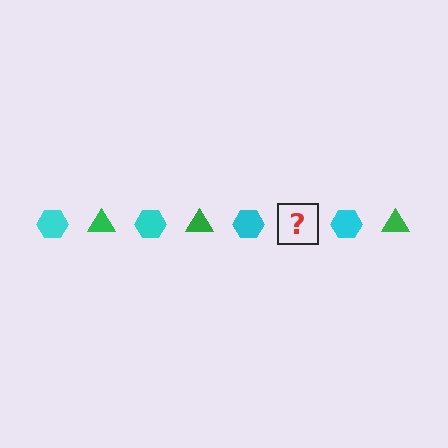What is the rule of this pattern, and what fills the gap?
The rule is that the pattern alternates between cyan hexagon and green triangle. The gap should be filled with a green triangle.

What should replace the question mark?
The question mark should be replaced with a green triangle.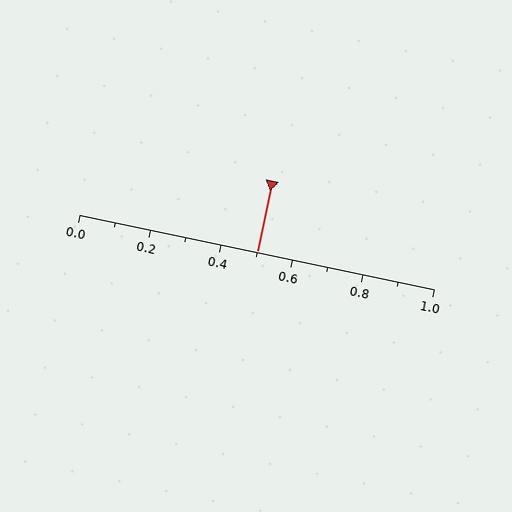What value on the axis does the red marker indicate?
The marker indicates approximately 0.5.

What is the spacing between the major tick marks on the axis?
The major ticks are spaced 0.2 apart.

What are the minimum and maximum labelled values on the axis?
The axis runs from 0.0 to 1.0.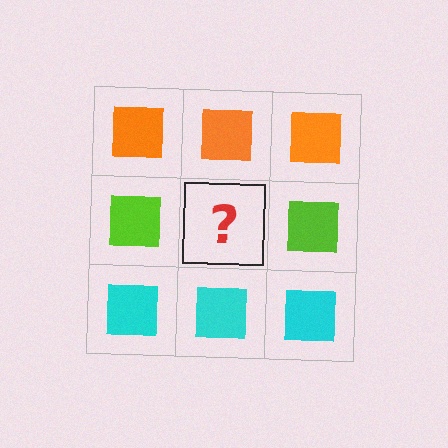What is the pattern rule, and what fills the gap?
The rule is that each row has a consistent color. The gap should be filled with a lime square.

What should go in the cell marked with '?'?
The missing cell should contain a lime square.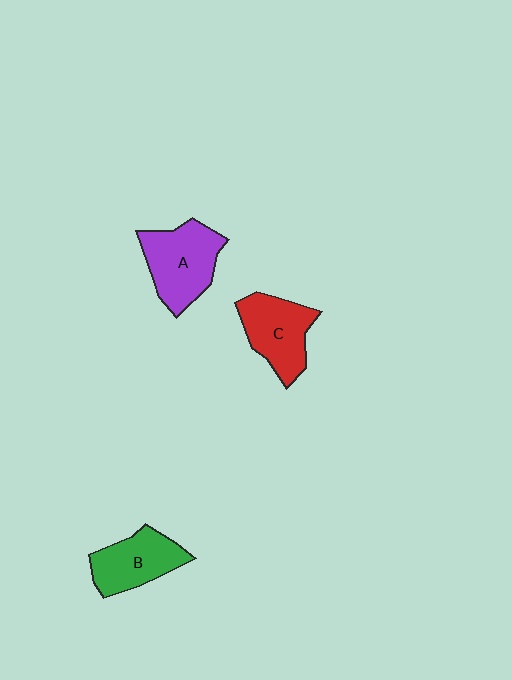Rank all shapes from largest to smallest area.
From largest to smallest: A (purple), C (red), B (green).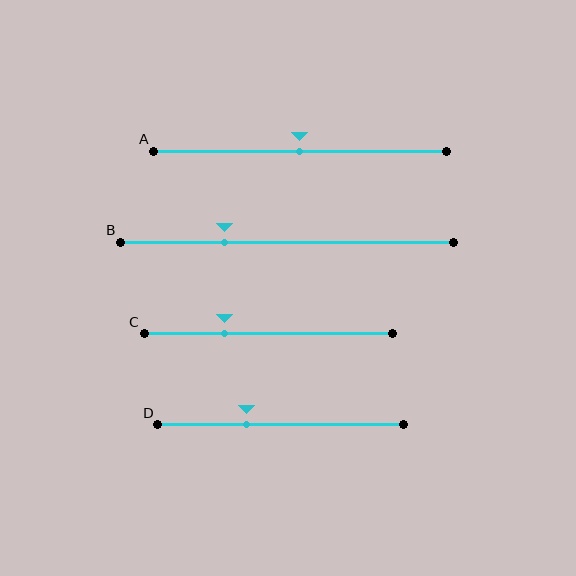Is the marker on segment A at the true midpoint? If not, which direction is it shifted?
Yes, the marker on segment A is at the true midpoint.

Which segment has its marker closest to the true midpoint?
Segment A has its marker closest to the true midpoint.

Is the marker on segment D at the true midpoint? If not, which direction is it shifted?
No, the marker on segment D is shifted to the left by about 14% of the segment length.